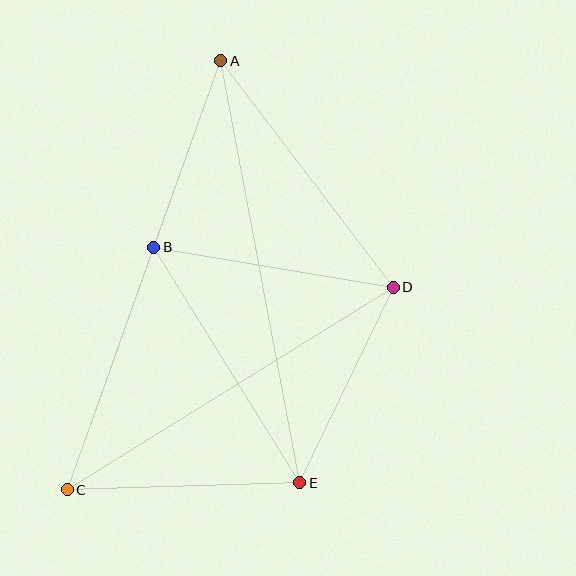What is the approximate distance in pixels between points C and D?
The distance between C and D is approximately 384 pixels.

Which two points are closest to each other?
Points A and B are closest to each other.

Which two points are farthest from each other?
Points A and C are farthest from each other.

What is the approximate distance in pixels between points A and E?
The distance between A and E is approximately 429 pixels.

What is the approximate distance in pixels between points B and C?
The distance between B and C is approximately 257 pixels.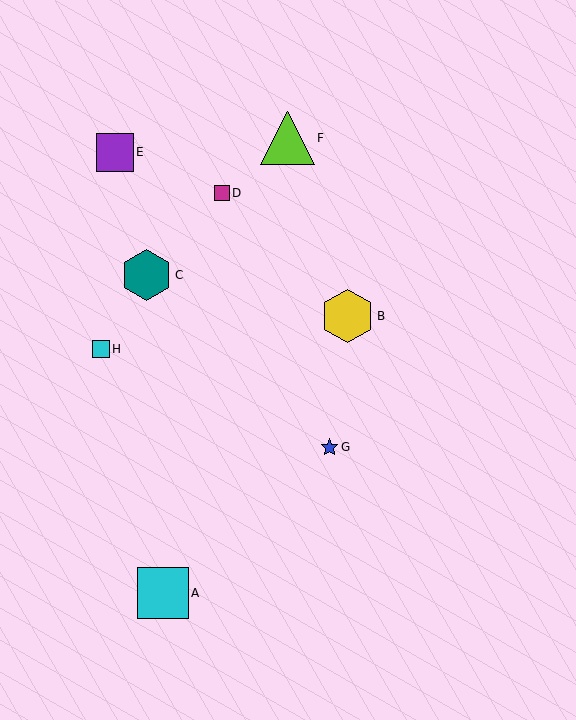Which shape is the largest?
The lime triangle (labeled F) is the largest.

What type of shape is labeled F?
Shape F is a lime triangle.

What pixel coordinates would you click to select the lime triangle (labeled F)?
Click at (288, 138) to select the lime triangle F.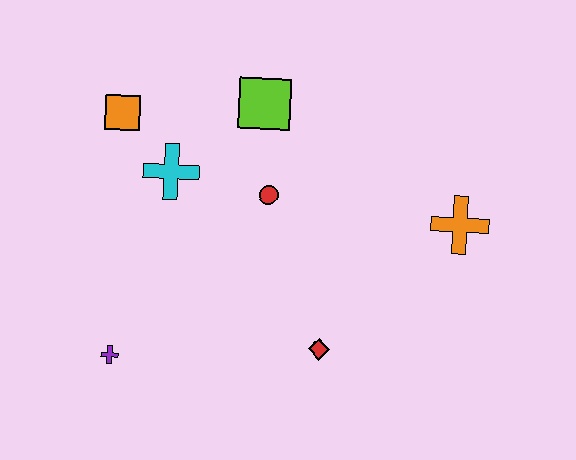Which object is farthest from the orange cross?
The purple cross is farthest from the orange cross.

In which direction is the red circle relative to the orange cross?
The red circle is to the left of the orange cross.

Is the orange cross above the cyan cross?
No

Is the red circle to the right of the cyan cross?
Yes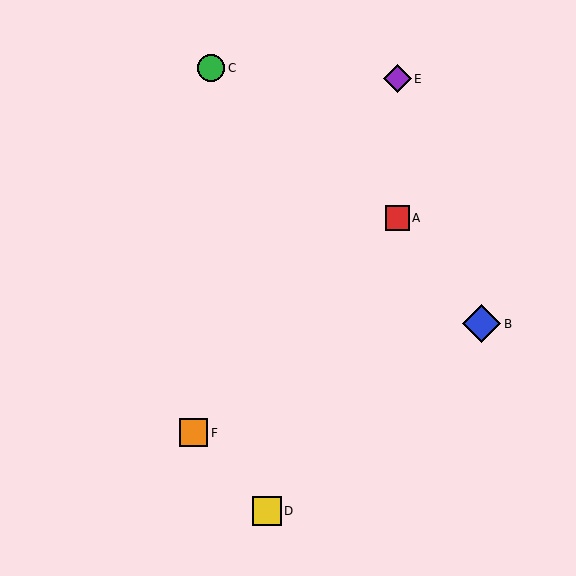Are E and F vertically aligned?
No, E is at x≈397 and F is at x≈194.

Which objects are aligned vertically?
Objects A, E are aligned vertically.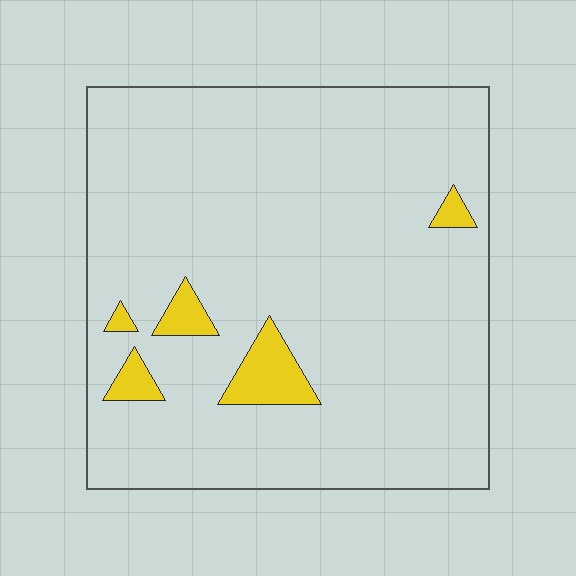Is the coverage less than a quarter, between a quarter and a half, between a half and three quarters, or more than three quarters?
Less than a quarter.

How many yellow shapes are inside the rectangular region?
5.